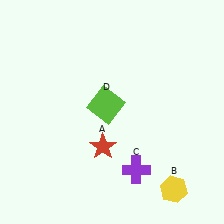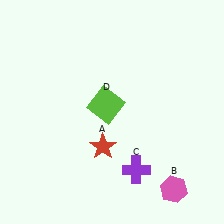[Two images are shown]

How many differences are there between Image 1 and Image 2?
There is 1 difference between the two images.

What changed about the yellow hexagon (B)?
In Image 1, B is yellow. In Image 2, it changed to pink.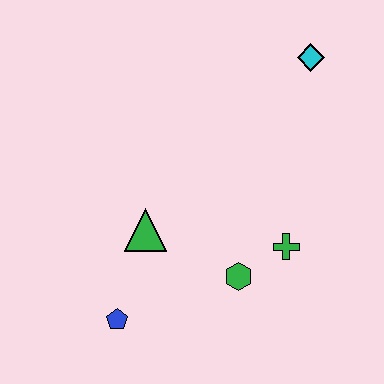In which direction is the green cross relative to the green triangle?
The green cross is to the right of the green triangle.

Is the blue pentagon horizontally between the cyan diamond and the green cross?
No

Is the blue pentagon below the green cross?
Yes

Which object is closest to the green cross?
The green hexagon is closest to the green cross.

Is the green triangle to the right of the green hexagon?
No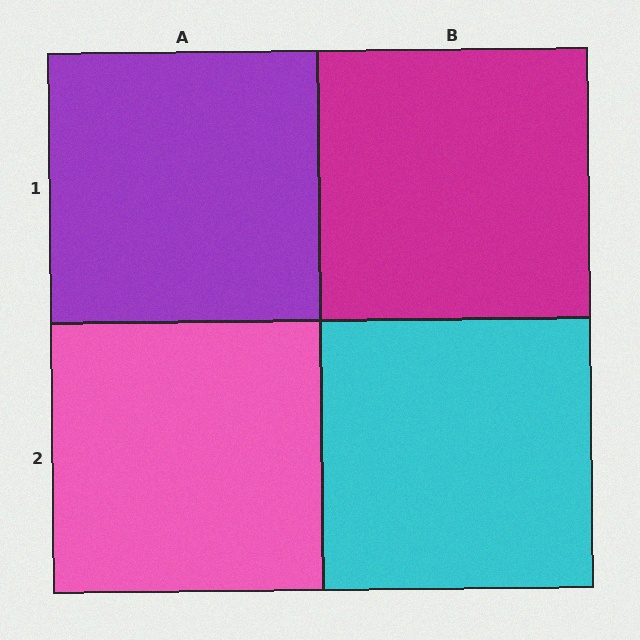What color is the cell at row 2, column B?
Cyan.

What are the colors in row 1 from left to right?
Purple, magenta.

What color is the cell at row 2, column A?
Pink.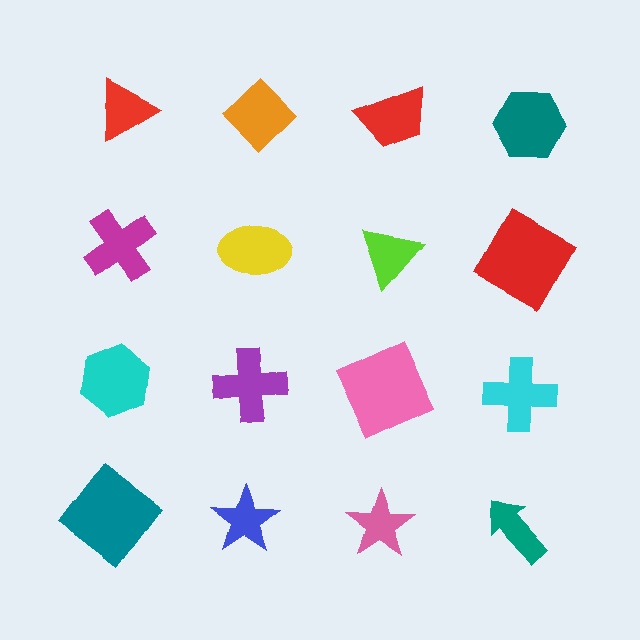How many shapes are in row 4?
4 shapes.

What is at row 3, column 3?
A pink square.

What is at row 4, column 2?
A blue star.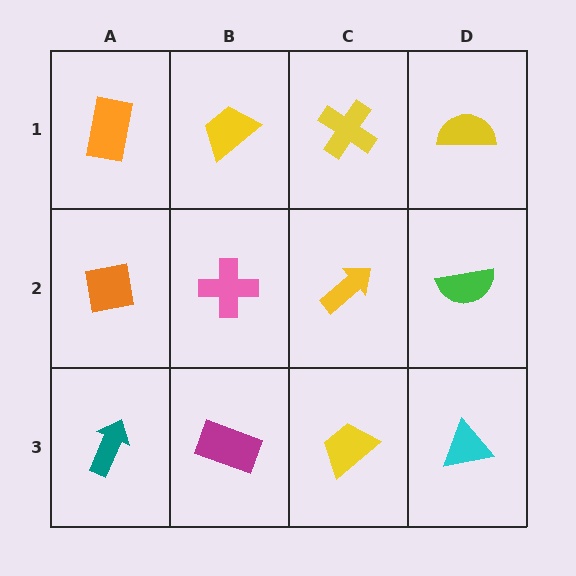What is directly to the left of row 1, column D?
A yellow cross.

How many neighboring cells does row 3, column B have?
3.